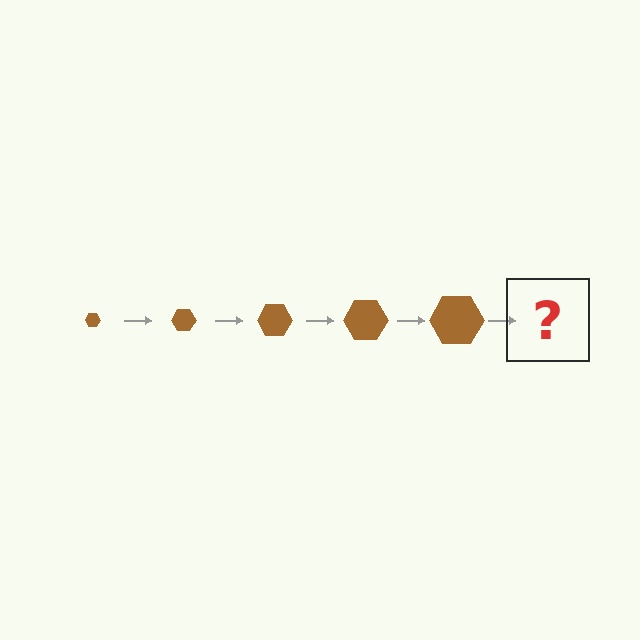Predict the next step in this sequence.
The next step is a brown hexagon, larger than the previous one.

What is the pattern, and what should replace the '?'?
The pattern is that the hexagon gets progressively larger each step. The '?' should be a brown hexagon, larger than the previous one.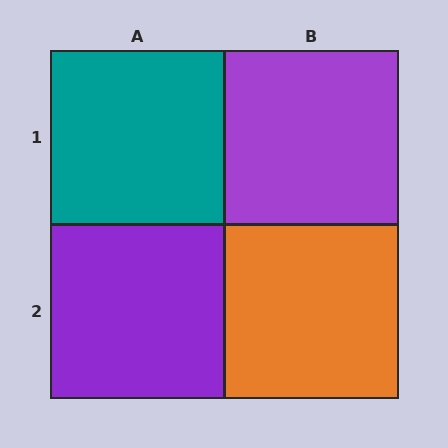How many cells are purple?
2 cells are purple.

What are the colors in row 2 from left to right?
Purple, orange.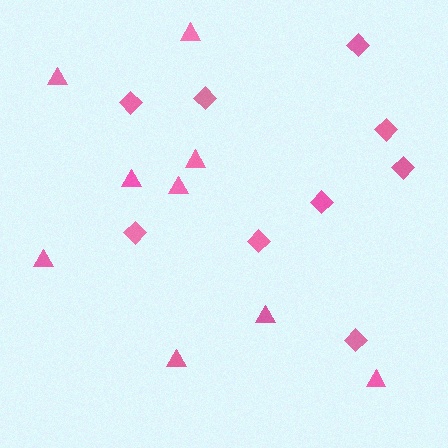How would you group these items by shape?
There are 2 groups: one group of triangles (9) and one group of diamonds (9).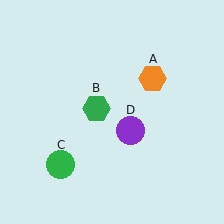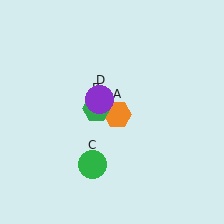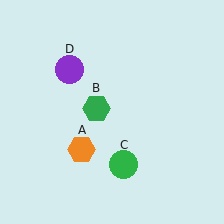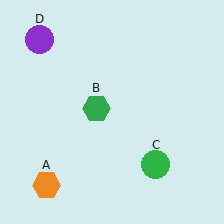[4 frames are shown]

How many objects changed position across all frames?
3 objects changed position: orange hexagon (object A), green circle (object C), purple circle (object D).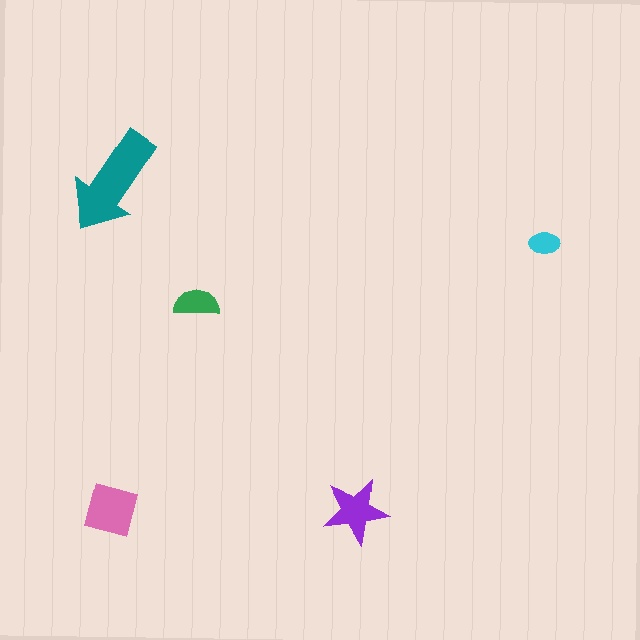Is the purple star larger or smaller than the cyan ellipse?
Larger.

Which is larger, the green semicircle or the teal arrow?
The teal arrow.